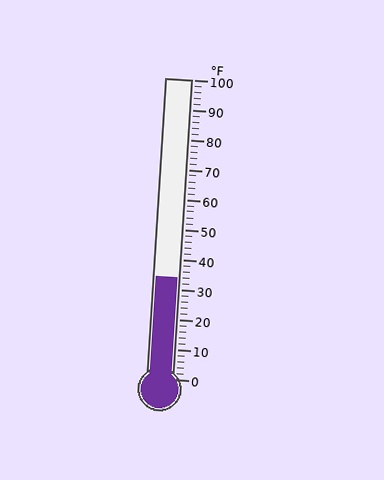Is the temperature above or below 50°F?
The temperature is below 50°F.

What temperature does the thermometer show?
The thermometer shows approximately 34°F.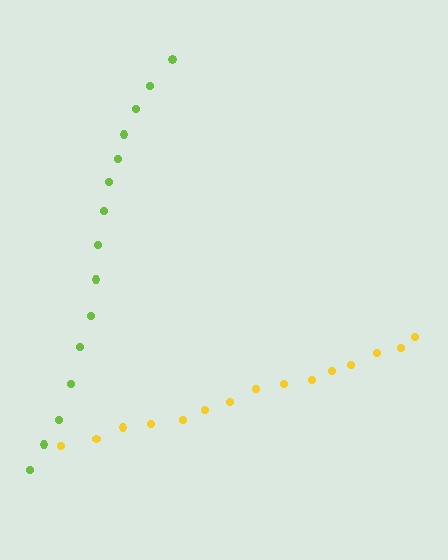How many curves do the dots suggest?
There are 2 distinct paths.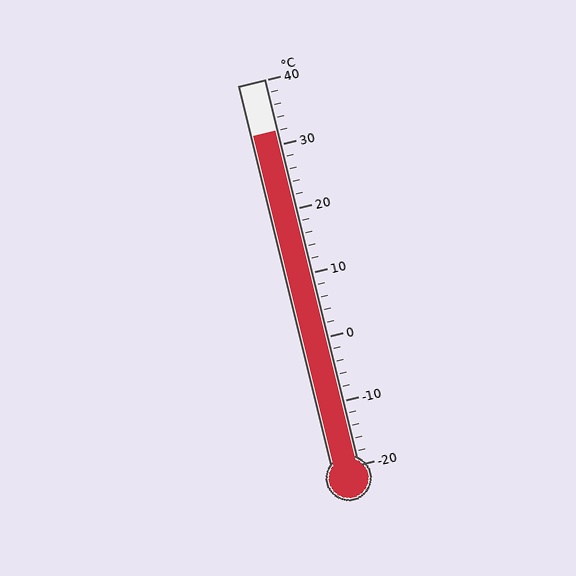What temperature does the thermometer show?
The thermometer shows approximately 32°C.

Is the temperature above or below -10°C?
The temperature is above -10°C.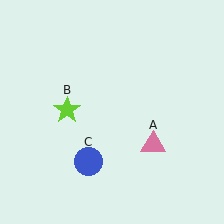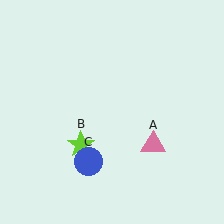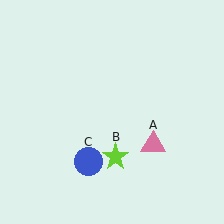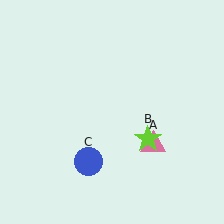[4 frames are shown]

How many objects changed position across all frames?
1 object changed position: lime star (object B).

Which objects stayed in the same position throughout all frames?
Pink triangle (object A) and blue circle (object C) remained stationary.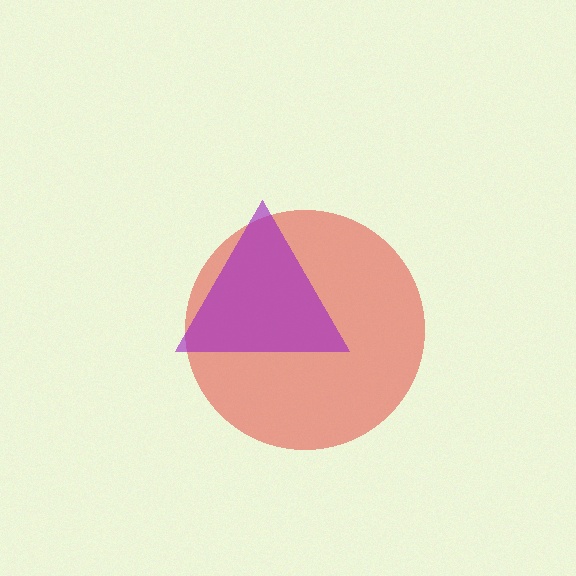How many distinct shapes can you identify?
There are 2 distinct shapes: a red circle, a purple triangle.